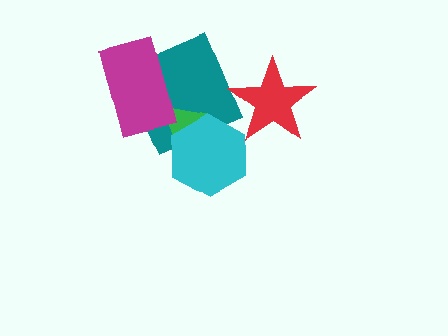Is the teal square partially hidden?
Yes, it is partially covered by another shape.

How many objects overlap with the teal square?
3 objects overlap with the teal square.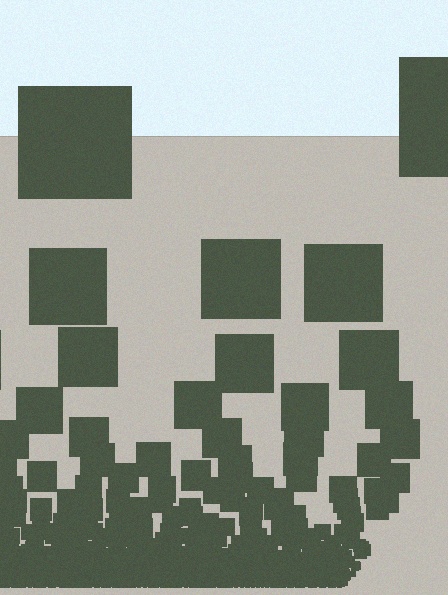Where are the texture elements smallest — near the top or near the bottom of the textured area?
Near the bottom.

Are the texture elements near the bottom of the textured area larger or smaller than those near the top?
Smaller. The gradient is inverted — elements near the bottom are smaller and denser.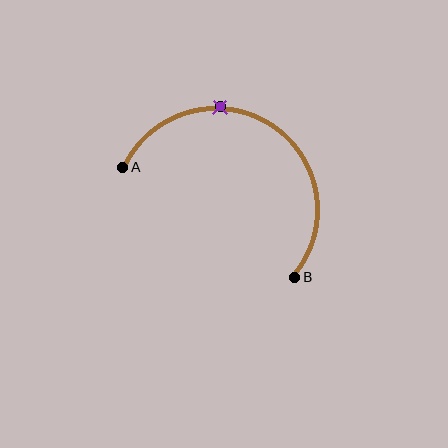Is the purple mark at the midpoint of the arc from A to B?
No. The purple mark lies on the arc but is closer to endpoint A. The arc midpoint would be at the point on the curve equidistant along the arc from both A and B.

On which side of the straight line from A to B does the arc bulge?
The arc bulges above the straight line connecting A and B.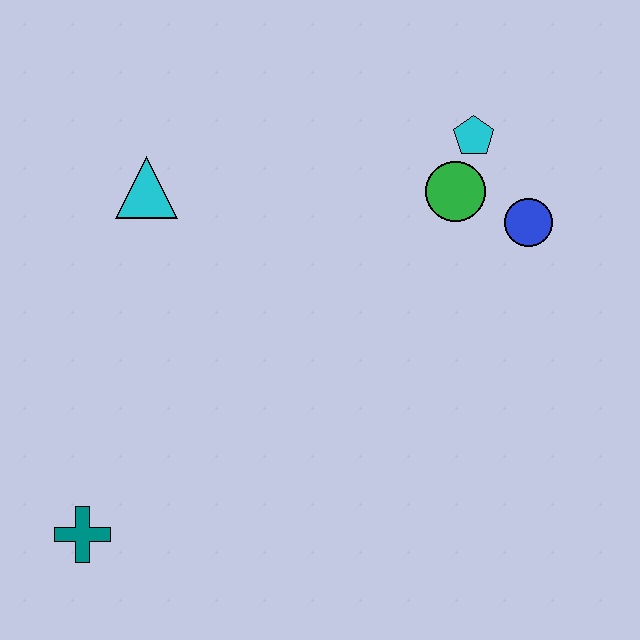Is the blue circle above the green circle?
No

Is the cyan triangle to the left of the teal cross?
No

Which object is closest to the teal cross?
The cyan triangle is closest to the teal cross.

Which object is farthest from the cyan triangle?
The blue circle is farthest from the cyan triangle.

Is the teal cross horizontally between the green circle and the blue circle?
No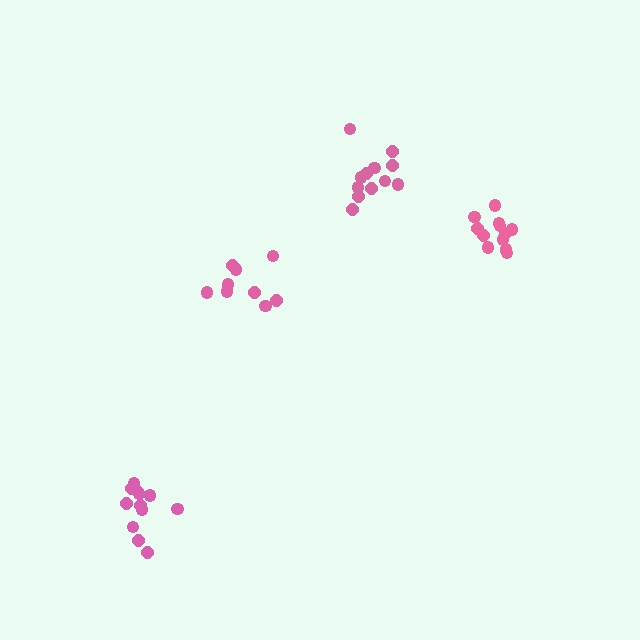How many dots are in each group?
Group 1: 13 dots, Group 2: 12 dots, Group 3: 9 dots, Group 4: 12 dots (46 total).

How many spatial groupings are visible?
There are 4 spatial groupings.